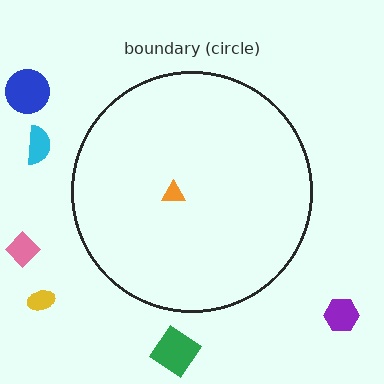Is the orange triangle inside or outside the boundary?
Inside.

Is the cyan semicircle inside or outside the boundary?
Outside.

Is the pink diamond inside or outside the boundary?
Outside.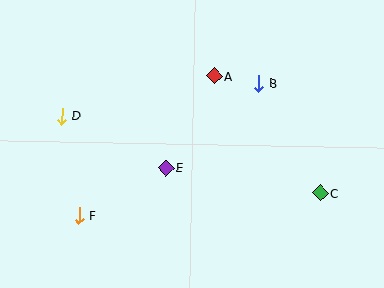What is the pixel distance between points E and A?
The distance between E and A is 103 pixels.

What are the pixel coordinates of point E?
Point E is at (166, 168).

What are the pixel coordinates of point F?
Point F is at (79, 216).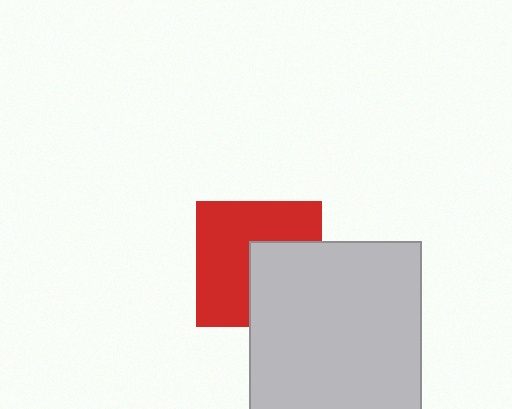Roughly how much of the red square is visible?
About half of it is visible (roughly 61%).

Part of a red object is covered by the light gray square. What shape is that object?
It is a square.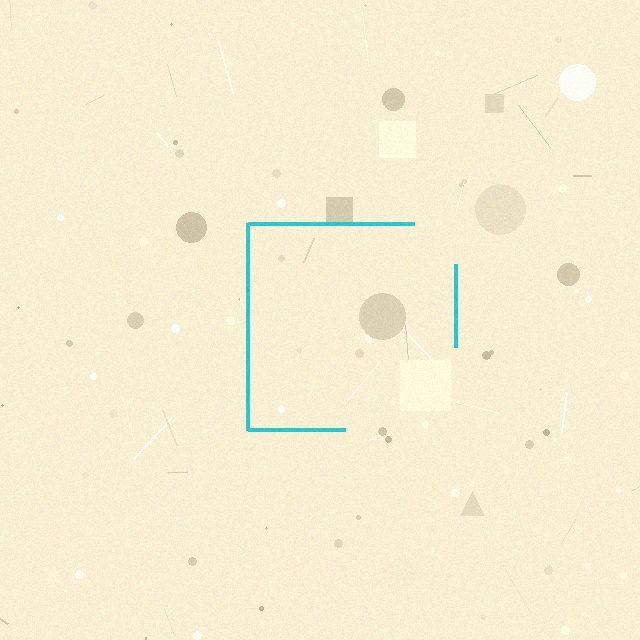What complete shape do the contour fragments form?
The contour fragments form a square.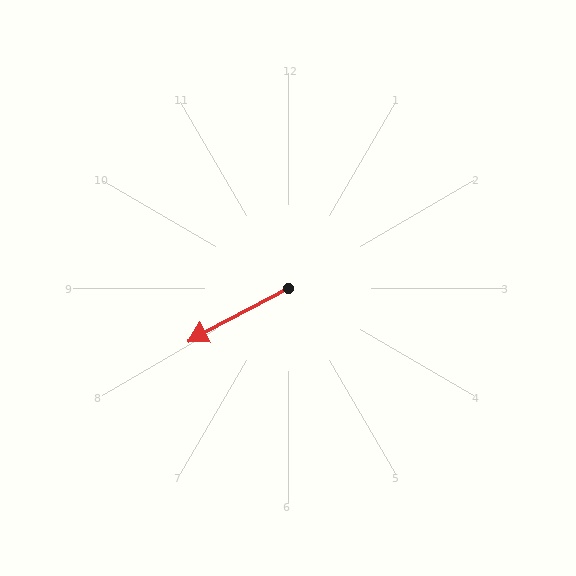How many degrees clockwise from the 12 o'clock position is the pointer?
Approximately 242 degrees.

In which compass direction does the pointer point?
Southwest.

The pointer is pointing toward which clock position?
Roughly 8 o'clock.